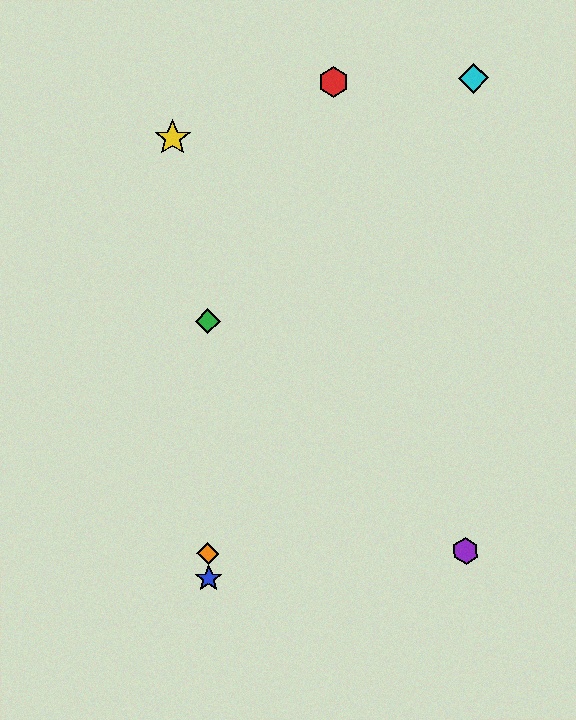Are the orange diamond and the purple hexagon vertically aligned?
No, the orange diamond is at x≈208 and the purple hexagon is at x≈466.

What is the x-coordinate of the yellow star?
The yellow star is at x≈173.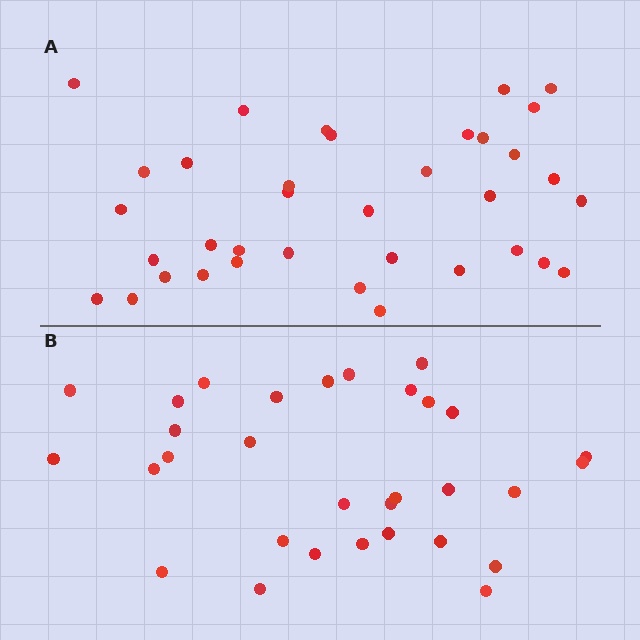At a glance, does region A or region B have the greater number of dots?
Region A (the top region) has more dots.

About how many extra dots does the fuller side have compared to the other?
Region A has about 5 more dots than region B.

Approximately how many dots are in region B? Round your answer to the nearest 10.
About 30 dots. (The exact count is 31, which rounds to 30.)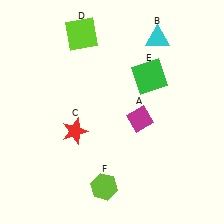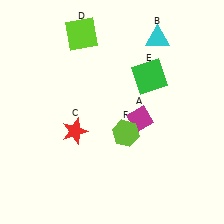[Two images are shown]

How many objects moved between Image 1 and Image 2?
1 object moved between the two images.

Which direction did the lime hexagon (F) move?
The lime hexagon (F) moved up.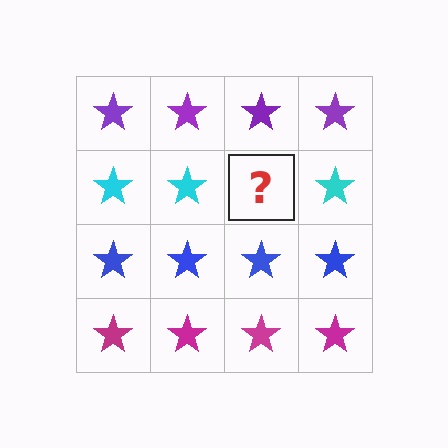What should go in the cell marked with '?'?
The missing cell should contain a cyan star.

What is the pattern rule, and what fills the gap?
The rule is that each row has a consistent color. The gap should be filled with a cyan star.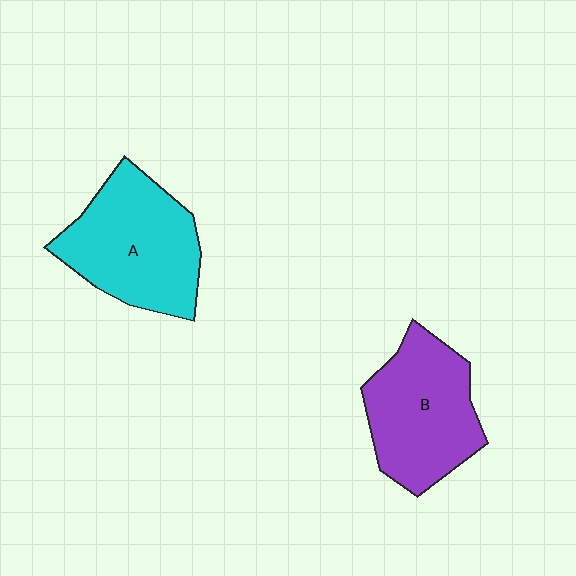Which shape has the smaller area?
Shape B (purple).